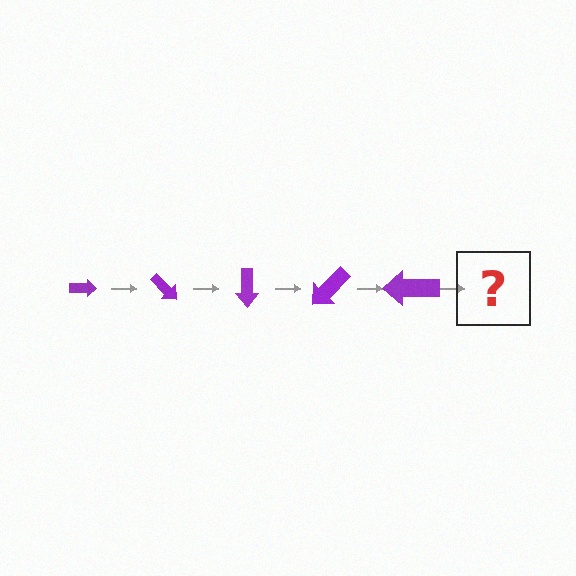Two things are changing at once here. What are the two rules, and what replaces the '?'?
The two rules are that the arrow grows larger each step and it rotates 45 degrees each step. The '?' should be an arrow, larger than the previous one and rotated 225 degrees from the start.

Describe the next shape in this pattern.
It should be an arrow, larger than the previous one and rotated 225 degrees from the start.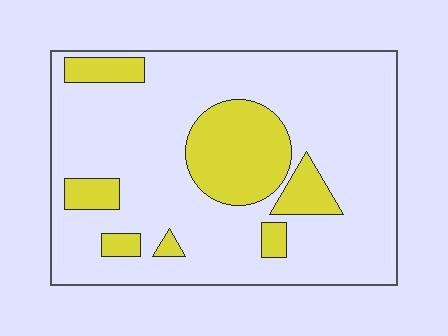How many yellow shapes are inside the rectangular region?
7.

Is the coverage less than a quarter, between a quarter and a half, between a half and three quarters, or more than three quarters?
Less than a quarter.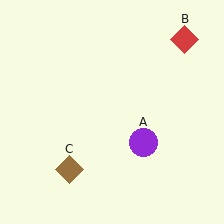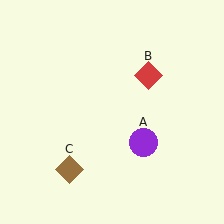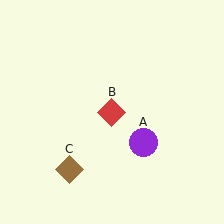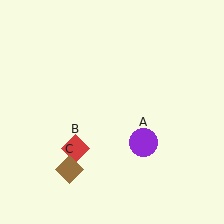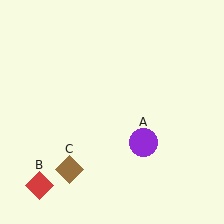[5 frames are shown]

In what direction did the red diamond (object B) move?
The red diamond (object B) moved down and to the left.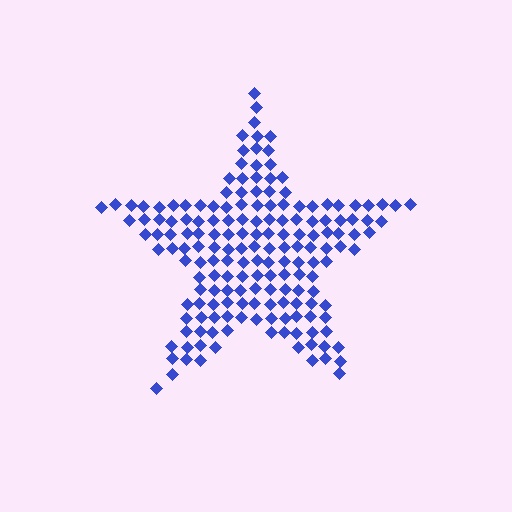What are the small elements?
The small elements are diamonds.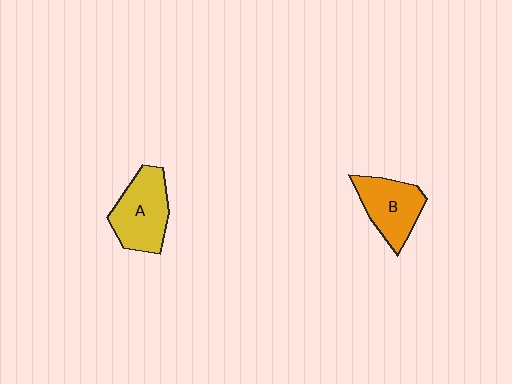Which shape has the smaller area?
Shape B (orange).